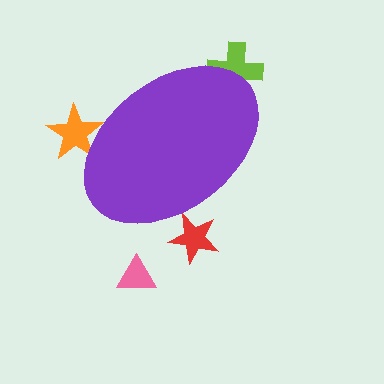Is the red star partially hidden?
Yes, the red star is partially hidden behind the purple ellipse.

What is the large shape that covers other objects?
A purple ellipse.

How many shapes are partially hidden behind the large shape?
3 shapes are partially hidden.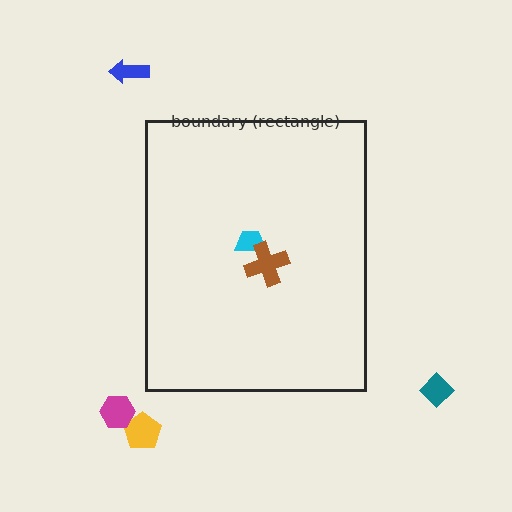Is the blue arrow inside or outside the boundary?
Outside.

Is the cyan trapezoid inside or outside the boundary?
Inside.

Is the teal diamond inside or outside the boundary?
Outside.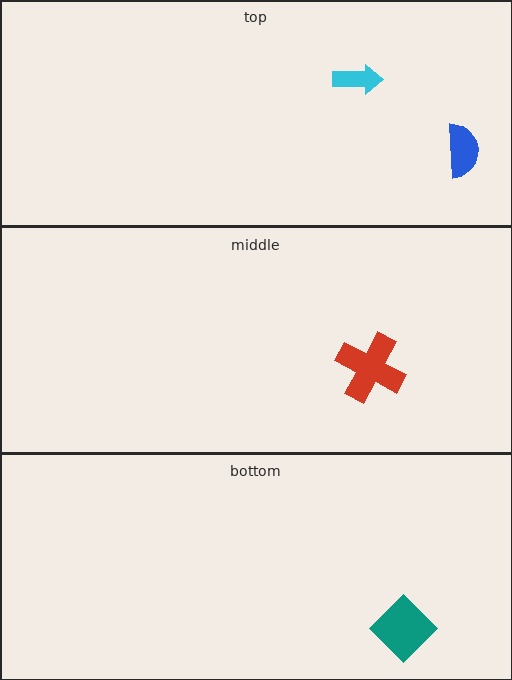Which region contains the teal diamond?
The bottom region.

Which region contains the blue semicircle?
The top region.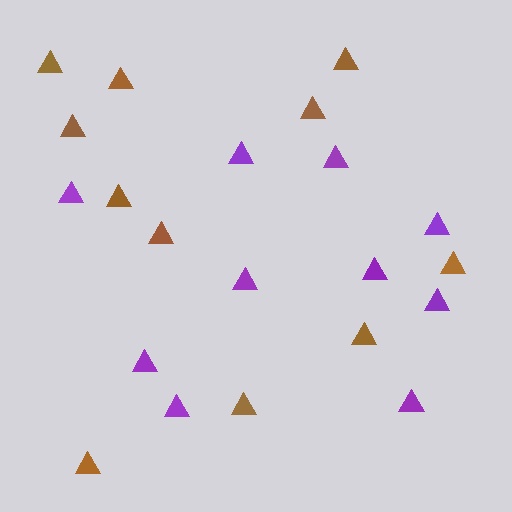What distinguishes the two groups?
There are 2 groups: one group of brown triangles (11) and one group of purple triangles (10).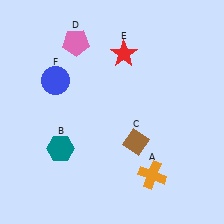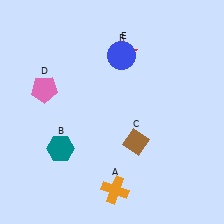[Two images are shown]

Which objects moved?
The objects that moved are: the orange cross (A), the pink pentagon (D), the blue circle (F).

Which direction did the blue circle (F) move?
The blue circle (F) moved right.